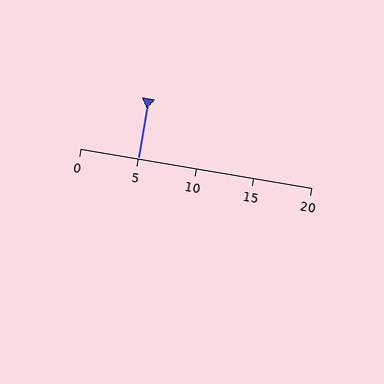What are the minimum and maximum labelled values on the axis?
The axis runs from 0 to 20.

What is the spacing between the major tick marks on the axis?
The major ticks are spaced 5 apart.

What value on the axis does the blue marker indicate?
The marker indicates approximately 5.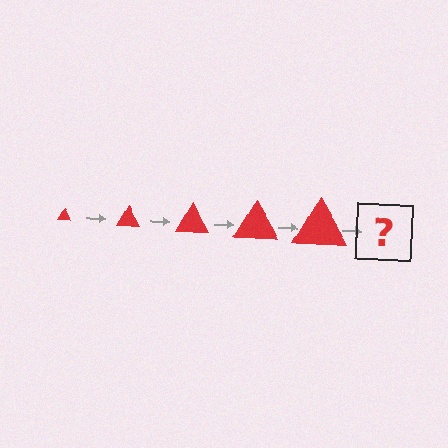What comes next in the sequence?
The next element should be a red triangle, larger than the previous one.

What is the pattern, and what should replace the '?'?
The pattern is that the triangle gets progressively larger each step. The '?' should be a red triangle, larger than the previous one.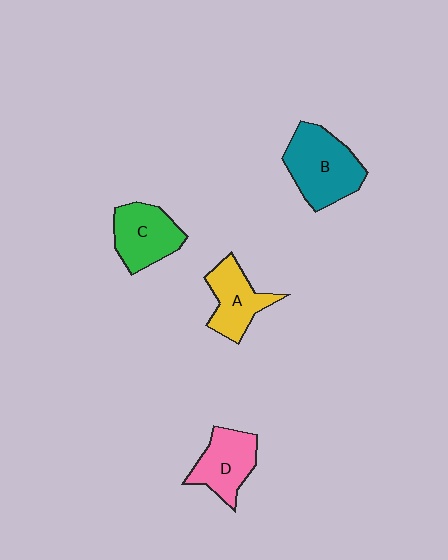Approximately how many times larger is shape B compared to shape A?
Approximately 1.4 times.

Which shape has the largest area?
Shape B (teal).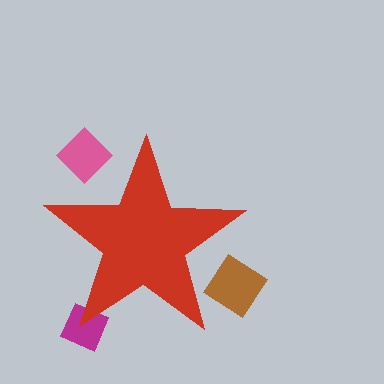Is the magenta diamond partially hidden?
Yes, the magenta diamond is partially hidden behind the red star.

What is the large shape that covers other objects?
A red star.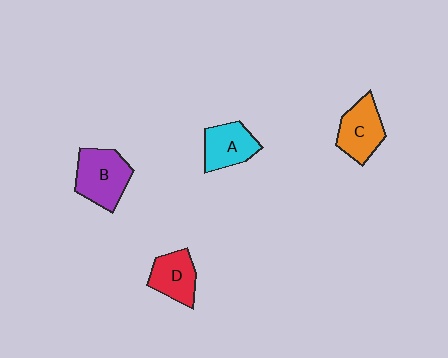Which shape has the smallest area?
Shape D (red).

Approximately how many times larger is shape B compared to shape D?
Approximately 1.4 times.